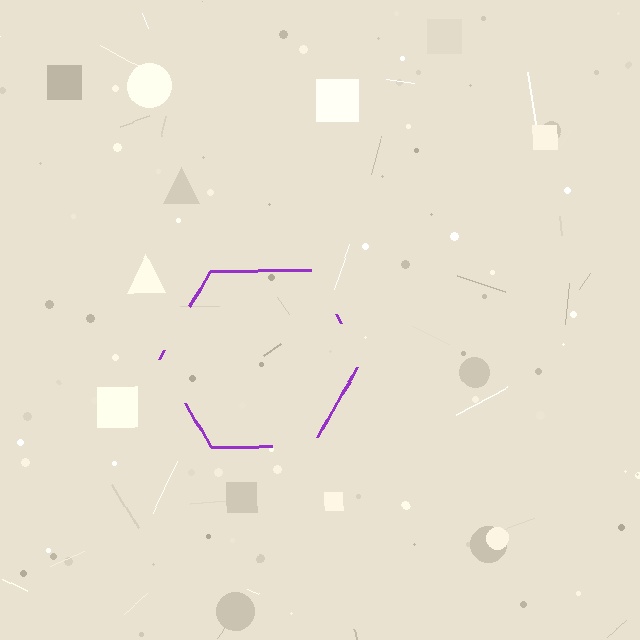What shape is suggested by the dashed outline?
The dashed outline suggests a hexagon.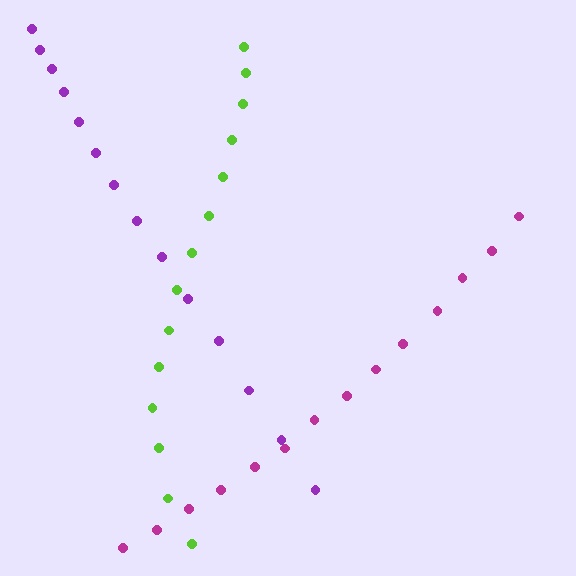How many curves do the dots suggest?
There are 3 distinct paths.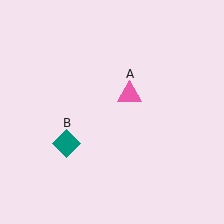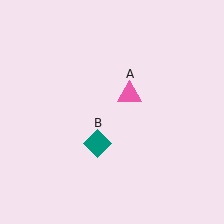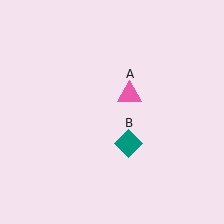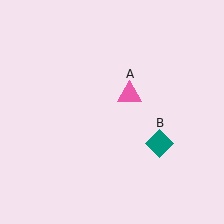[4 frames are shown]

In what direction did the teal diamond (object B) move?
The teal diamond (object B) moved right.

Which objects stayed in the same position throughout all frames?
Pink triangle (object A) remained stationary.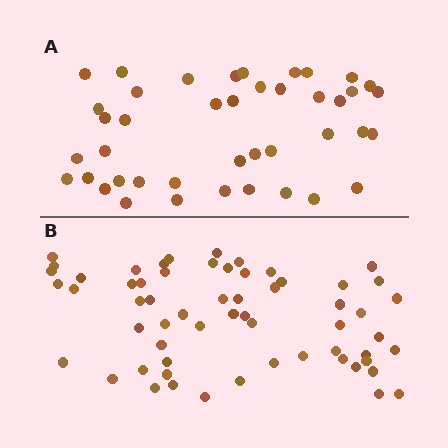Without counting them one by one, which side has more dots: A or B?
Region B (the bottom region) has more dots.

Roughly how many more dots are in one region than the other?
Region B has approximately 20 more dots than region A.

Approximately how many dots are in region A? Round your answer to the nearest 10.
About 40 dots. (The exact count is 42, which rounds to 40.)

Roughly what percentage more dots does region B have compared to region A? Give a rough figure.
About 45% more.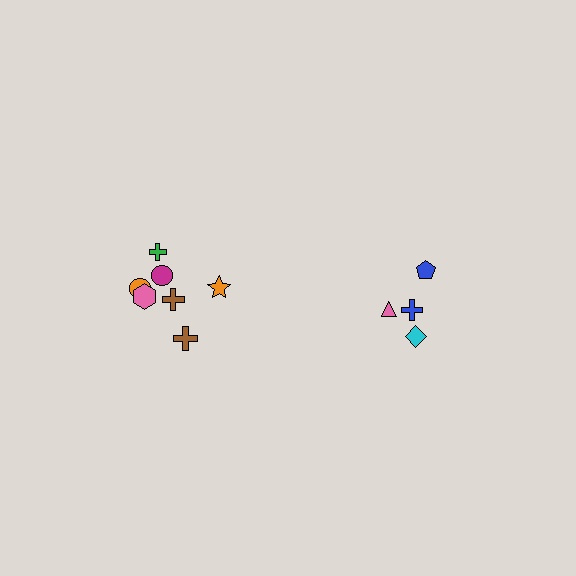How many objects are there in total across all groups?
There are 11 objects.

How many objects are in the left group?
There are 7 objects.